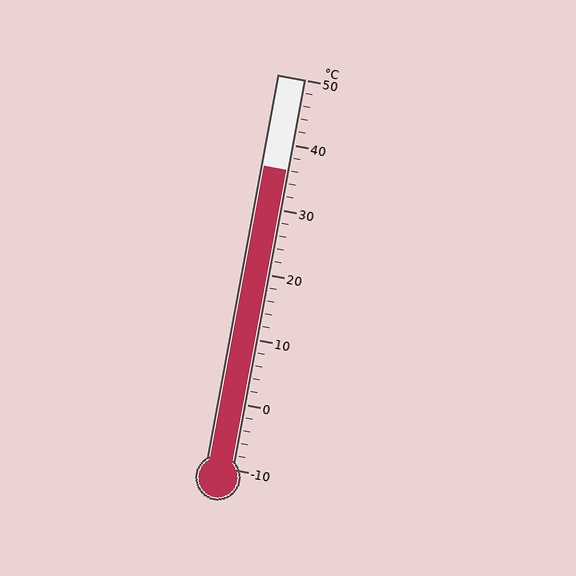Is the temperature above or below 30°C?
The temperature is above 30°C.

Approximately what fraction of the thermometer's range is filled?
The thermometer is filled to approximately 75% of its range.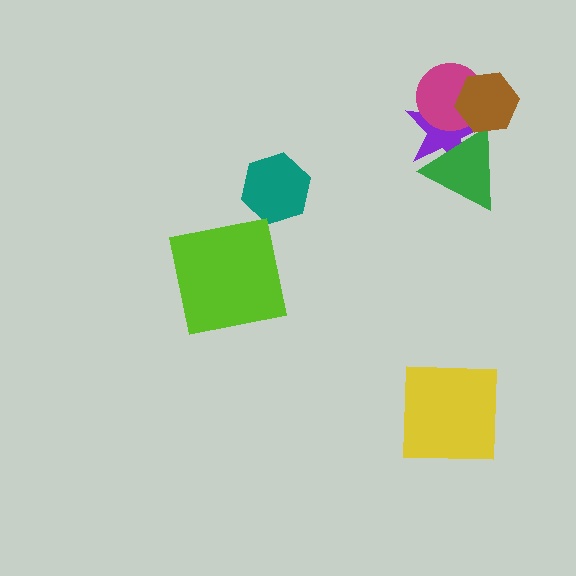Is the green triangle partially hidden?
Yes, it is partially covered by another shape.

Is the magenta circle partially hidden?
Yes, it is partially covered by another shape.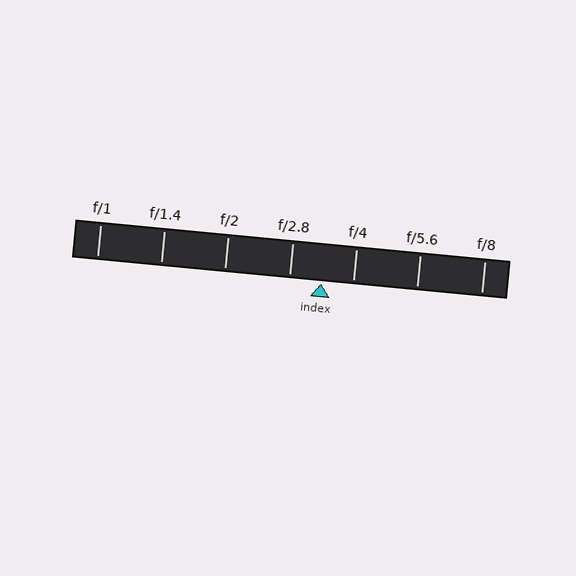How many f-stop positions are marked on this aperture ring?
There are 7 f-stop positions marked.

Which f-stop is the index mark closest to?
The index mark is closest to f/4.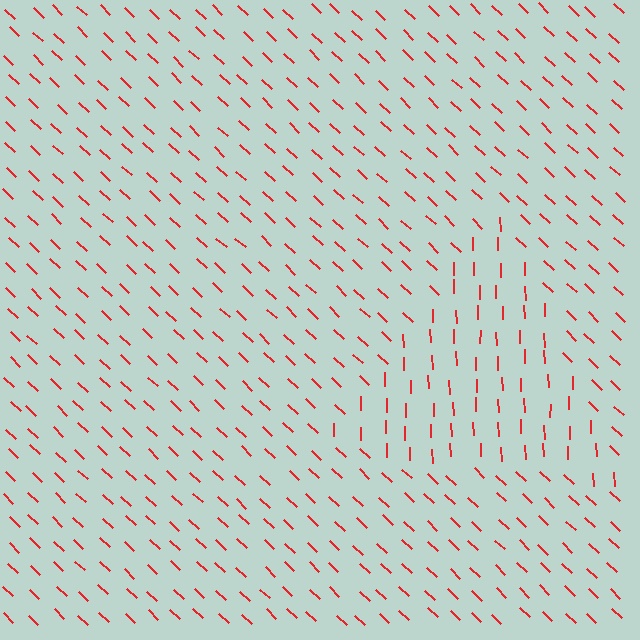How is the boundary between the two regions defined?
The boundary is defined purely by a change in line orientation (approximately 45 degrees difference). All lines are the same color and thickness.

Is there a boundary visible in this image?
Yes, there is a texture boundary formed by a change in line orientation.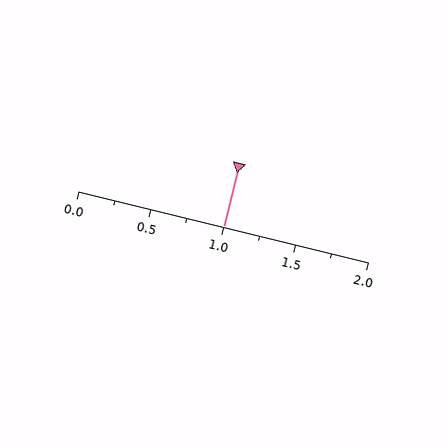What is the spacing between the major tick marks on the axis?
The major ticks are spaced 0.5 apart.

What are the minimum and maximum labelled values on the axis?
The axis runs from 0.0 to 2.0.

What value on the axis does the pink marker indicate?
The marker indicates approximately 1.